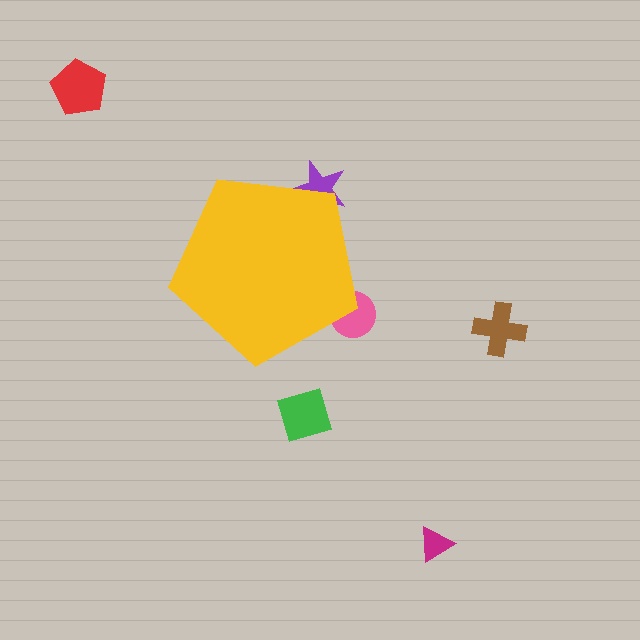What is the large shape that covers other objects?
A yellow pentagon.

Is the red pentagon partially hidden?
No, the red pentagon is fully visible.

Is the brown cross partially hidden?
No, the brown cross is fully visible.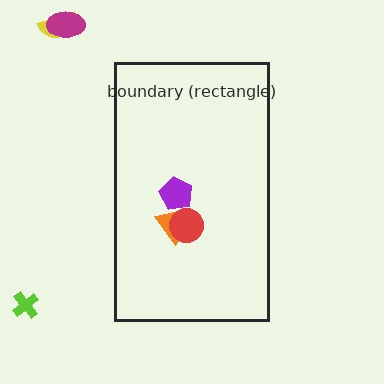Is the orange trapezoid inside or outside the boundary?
Inside.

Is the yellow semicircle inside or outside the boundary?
Outside.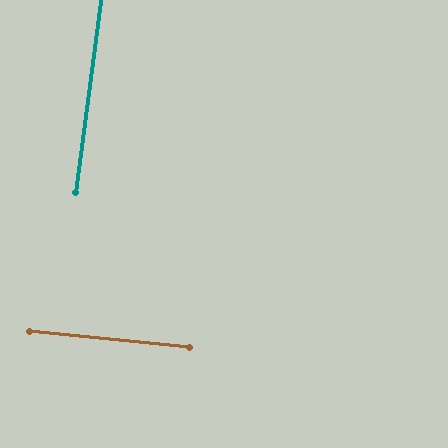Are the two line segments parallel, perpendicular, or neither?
Perpendicular — they meet at approximately 88°.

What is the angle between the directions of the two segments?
Approximately 88 degrees.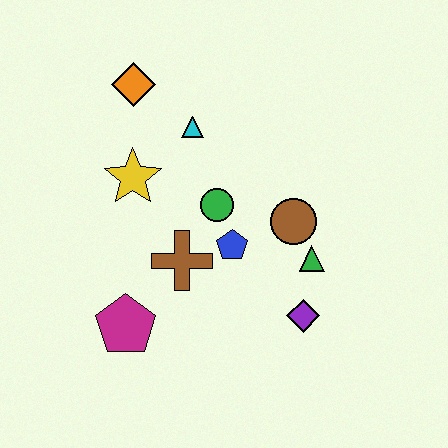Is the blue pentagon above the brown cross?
Yes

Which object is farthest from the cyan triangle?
The purple diamond is farthest from the cyan triangle.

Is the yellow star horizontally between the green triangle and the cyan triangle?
No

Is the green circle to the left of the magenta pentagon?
No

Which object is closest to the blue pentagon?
The green circle is closest to the blue pentagon.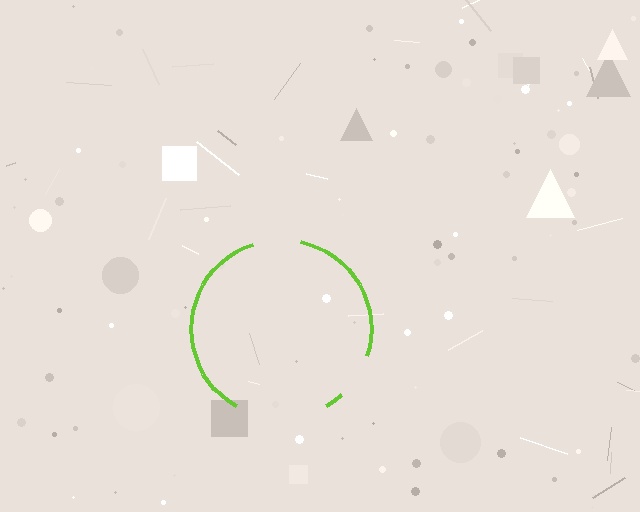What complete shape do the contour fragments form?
The contour fragments form a circle.